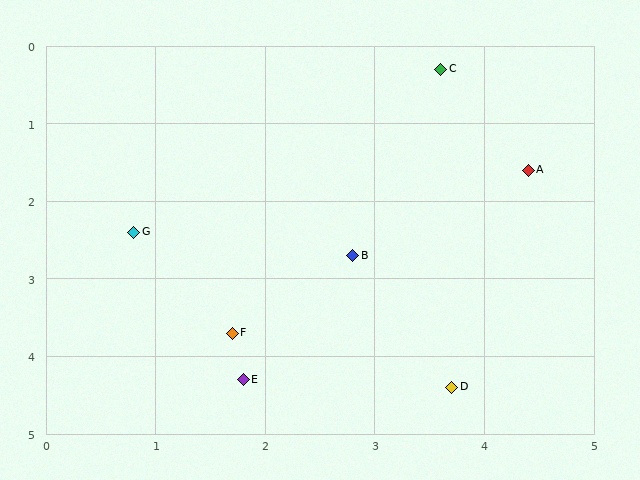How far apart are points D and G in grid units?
Points D and G are about 3.5 grid units apart.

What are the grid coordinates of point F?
Point F is at approximately (1.7, 3.7).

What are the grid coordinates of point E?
Point E is at approximately (1.8, 4.3).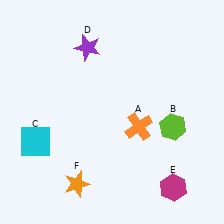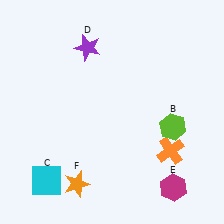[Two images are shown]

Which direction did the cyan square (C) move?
The cyan square (C) moved down.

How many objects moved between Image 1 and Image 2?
2 objects moved between the two images.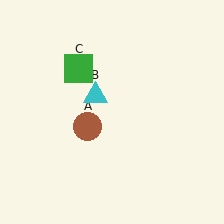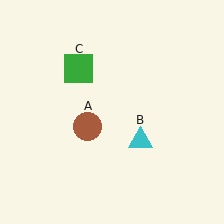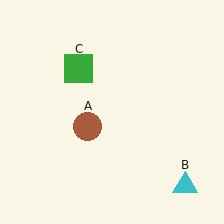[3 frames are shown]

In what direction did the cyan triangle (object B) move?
The cyan triangle (object B) moved down and to the right.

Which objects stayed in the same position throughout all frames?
Brown circle (object A) and green square (object C) remained stationary.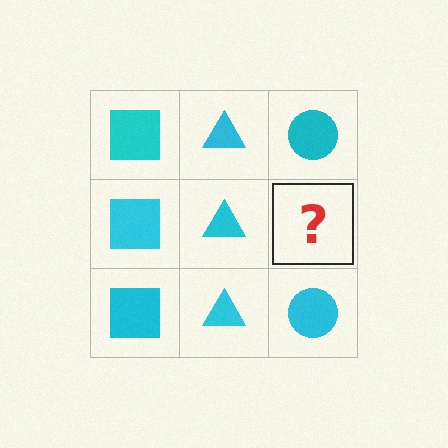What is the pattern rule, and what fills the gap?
The rule is that each column has a consistent shape. The gap should be filled with a cyan circle.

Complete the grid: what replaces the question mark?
The question mark should be replaced with a cyan circle.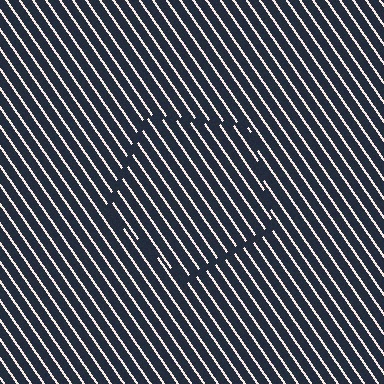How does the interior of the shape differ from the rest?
The interior of the shape contains the same grating, shifted by half a period — the contour is defined by the phase discontinuity where line-ends from the inner and outer gratings abut.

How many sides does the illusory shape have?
5 sides — the line-ends trace a pentagon.